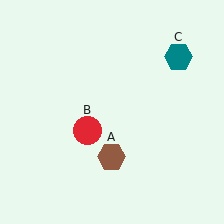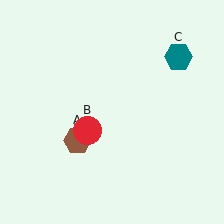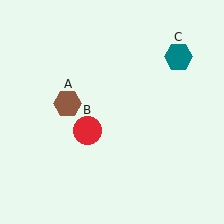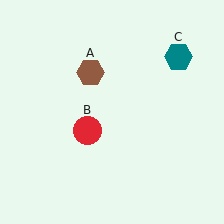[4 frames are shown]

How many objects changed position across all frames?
1 object changed position: brown hexagon (object A).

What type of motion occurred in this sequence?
The brown hexagon (object A) rotated clockwise around the center of the scene.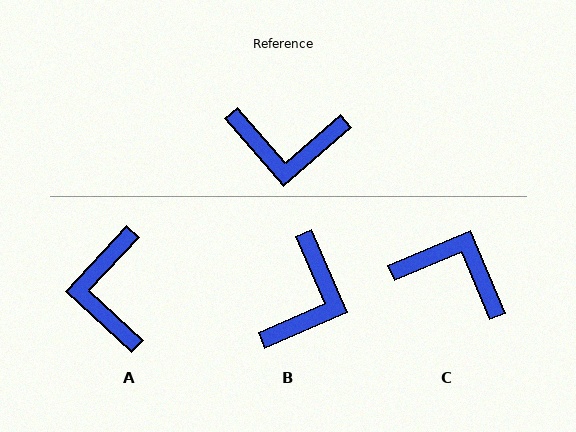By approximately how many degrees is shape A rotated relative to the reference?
Approximately 84 degrees clockwise.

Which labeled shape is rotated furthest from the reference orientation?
C, about 162 degrees away.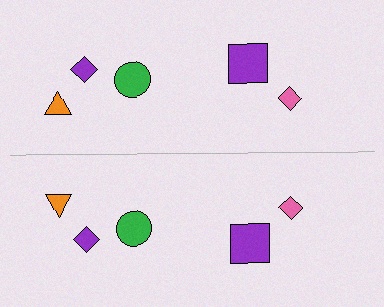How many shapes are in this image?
There are 10 shapes in this image.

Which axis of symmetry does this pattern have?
The pattern has a horizontal axis of symmetry running through the center of the image.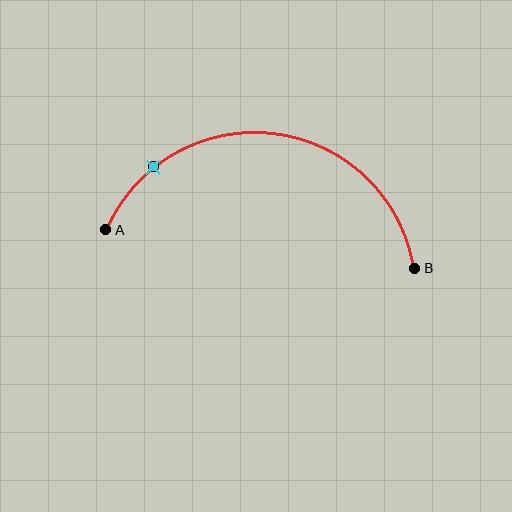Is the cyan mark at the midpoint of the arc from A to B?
No. The cyan mark lies on the arc but is closer to endpoint A. The arc midpoint would be at the point on the curve equidistant along the arc from both A and B.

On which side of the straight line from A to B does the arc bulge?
The arc bulges above the straight line connecting A and B.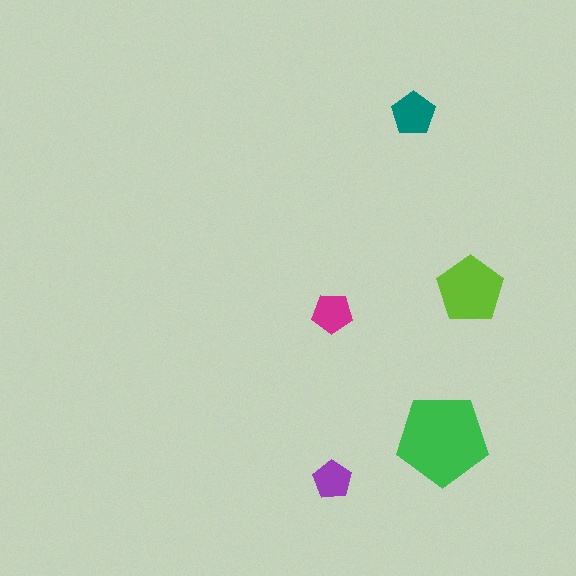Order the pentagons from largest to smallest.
the green one, the lime one, the teal one, the magenta one, the purple one.